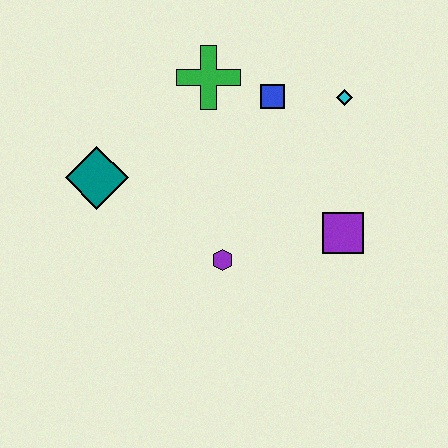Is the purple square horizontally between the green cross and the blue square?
No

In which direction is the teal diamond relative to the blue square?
The teal diamond is to the left of the blue square.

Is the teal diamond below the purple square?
No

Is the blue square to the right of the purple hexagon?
Yes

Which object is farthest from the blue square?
The teal diamond is farthest from the blue square.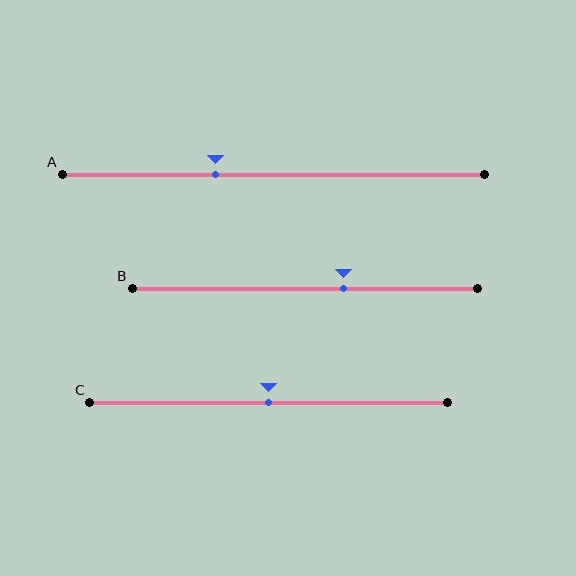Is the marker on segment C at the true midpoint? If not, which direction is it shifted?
Yes, the marker on segment C is at the true midpoint.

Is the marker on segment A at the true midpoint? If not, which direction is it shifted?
No, the marker on segment A is shifted to the left by about 14% of the segment length.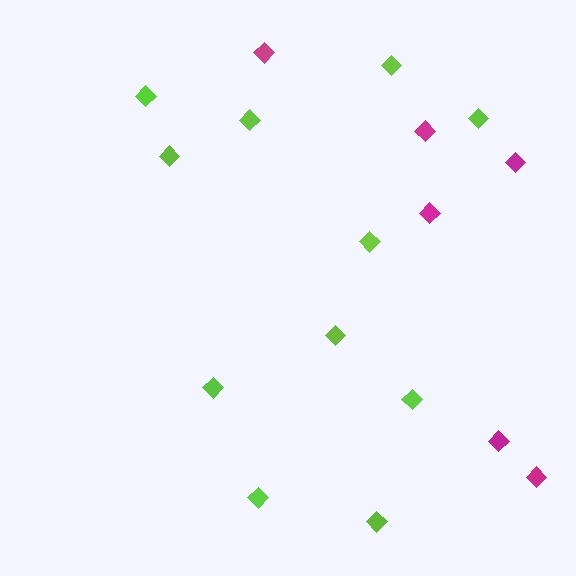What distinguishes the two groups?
There are 2 groups: one group of magenta diamonds (6) and one group of lime diamonds (11).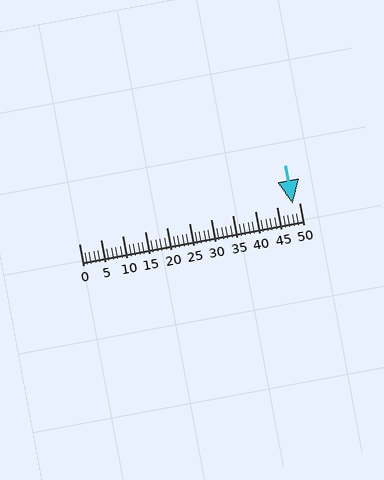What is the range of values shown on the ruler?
The ruler shows values from 0 to 50.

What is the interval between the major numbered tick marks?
The major tick marks are spaced 5 units apart.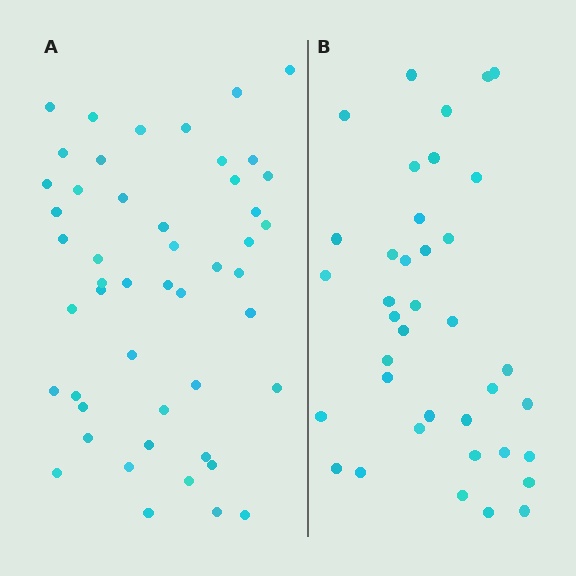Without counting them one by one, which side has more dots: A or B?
Region A (the left region) has more dots.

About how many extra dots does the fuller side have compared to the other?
Region A has roughly 12 or so more dots than region B.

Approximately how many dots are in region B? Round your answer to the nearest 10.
About 40 dots. (The exact count is 38, which rounds to 40.)